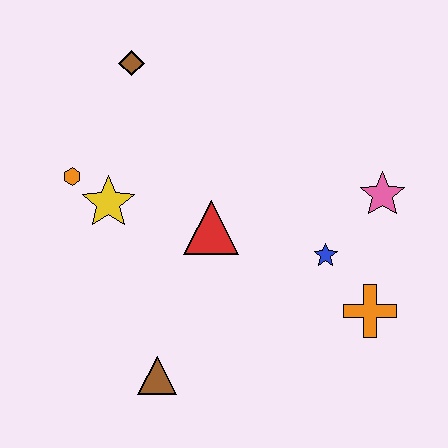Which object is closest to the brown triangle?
The red triangle is closest to the brown triangle.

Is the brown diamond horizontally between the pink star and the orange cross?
No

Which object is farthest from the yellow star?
The orange cross is farthest from the yellow star.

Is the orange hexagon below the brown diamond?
Yes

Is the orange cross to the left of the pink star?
Yes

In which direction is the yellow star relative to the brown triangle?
The yellow star is above the brown triangle.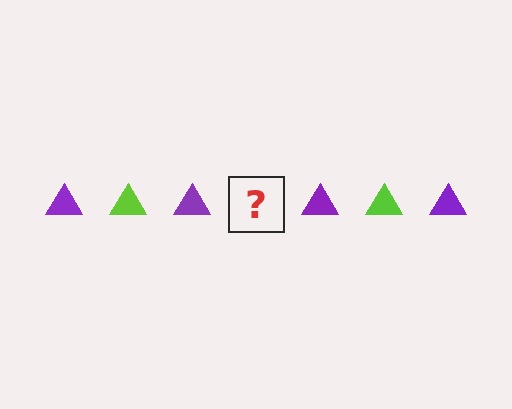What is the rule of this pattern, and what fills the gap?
The rule is that the pattern cycles through purple, lime triangles. The gap should be filled with a lime triangle.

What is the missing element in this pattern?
The missing element is a lime triangle.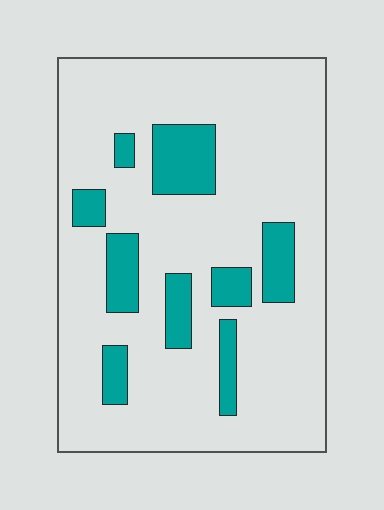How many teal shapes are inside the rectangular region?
9.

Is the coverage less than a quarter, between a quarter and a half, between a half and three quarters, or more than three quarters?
Less than a quarter.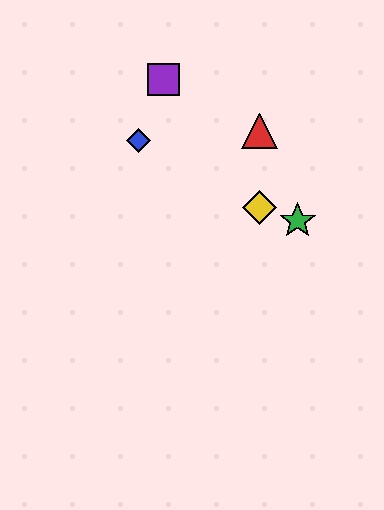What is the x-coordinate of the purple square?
The purple square is at x≈163.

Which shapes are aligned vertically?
The red triangle, the yellow diamond are aligned vertically.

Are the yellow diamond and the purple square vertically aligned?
No, the yellow diamond is at x≈259 and the purple square is at x≈163.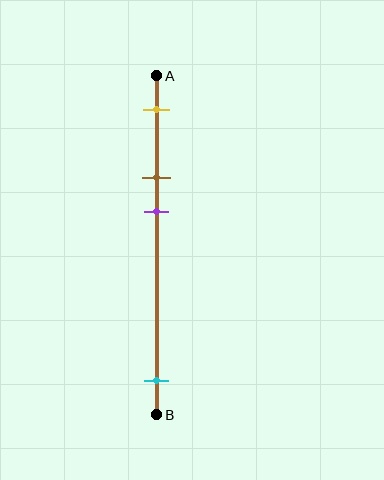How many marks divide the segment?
There are 4 marks dividing the segment.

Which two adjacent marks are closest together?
The brown and purple marks are the closest adjacent pair.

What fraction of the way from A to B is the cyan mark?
The cyan mark is approximately 90% (0.9) of the way from A to B.